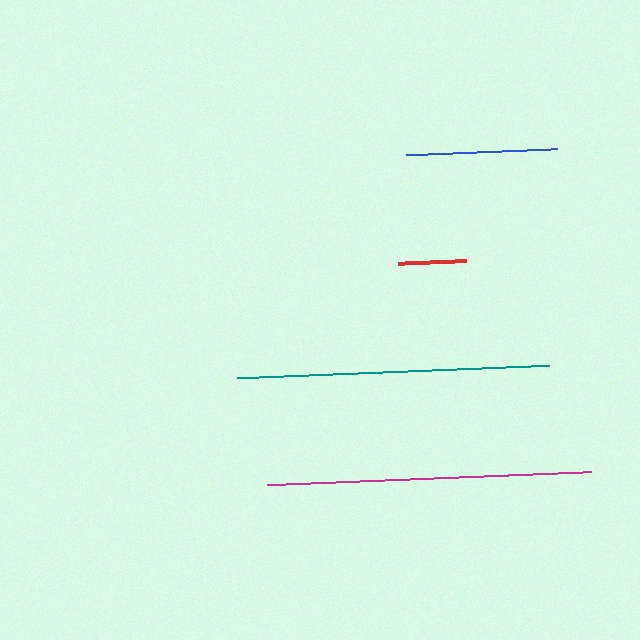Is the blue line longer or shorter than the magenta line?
The magenta line is longer than the blue line.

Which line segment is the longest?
The magenta line is the longest at approximately 325 pixels.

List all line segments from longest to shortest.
From longest to shortest: magenta, teal, blue, red.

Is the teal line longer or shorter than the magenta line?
The magenta line is longer than the teal line.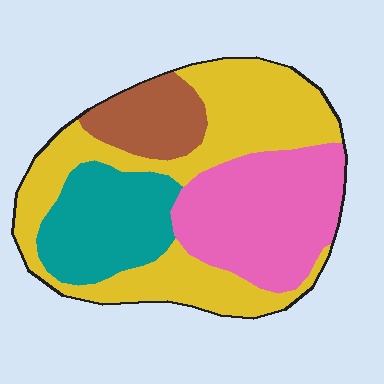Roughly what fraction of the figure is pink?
Pink covers around 30% of the figure.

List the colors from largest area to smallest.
From largest to smallest: yellow, pink, teal, brown.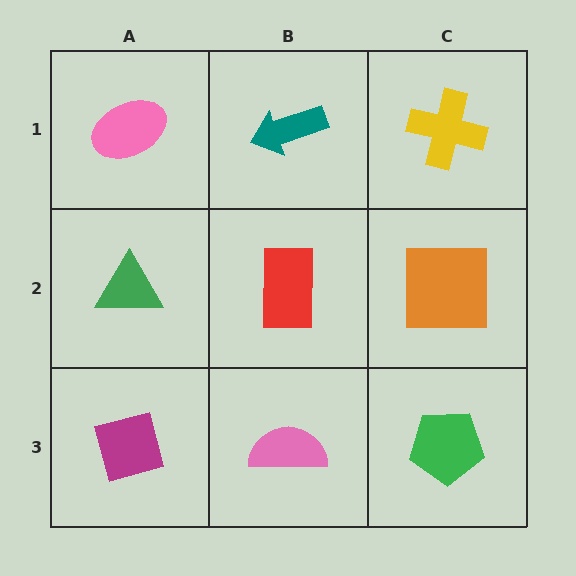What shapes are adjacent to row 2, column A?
A pink ellipse (row 1, column A), a magenta diamond (row 3, column A), a red rectangle (row 2, column B).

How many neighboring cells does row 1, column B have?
3.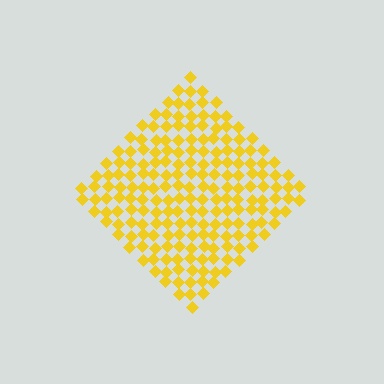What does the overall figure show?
The overall figure shows a diamond.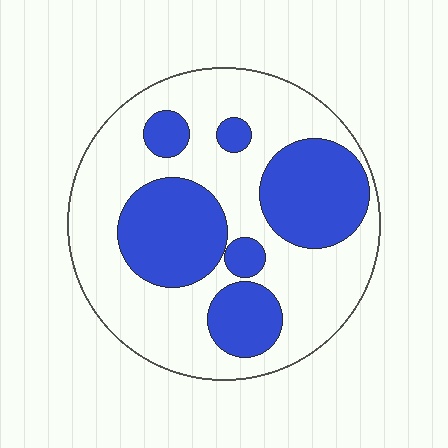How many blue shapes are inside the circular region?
6.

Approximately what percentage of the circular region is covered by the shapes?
Approximately 35%.